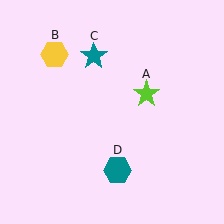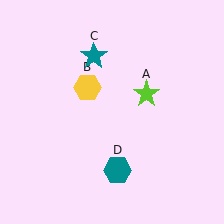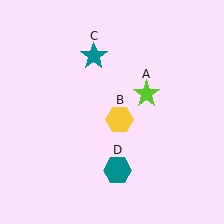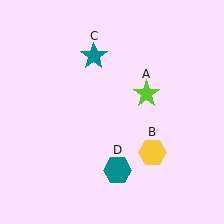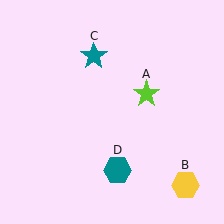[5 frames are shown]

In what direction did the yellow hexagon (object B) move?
The yellow hexagon (object B) moved down and to the right.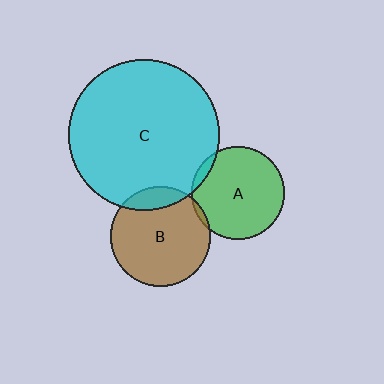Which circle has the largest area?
Circle C (cyan).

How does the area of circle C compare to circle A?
Approximately 2.6 times.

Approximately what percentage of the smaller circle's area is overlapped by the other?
Approximately 15%.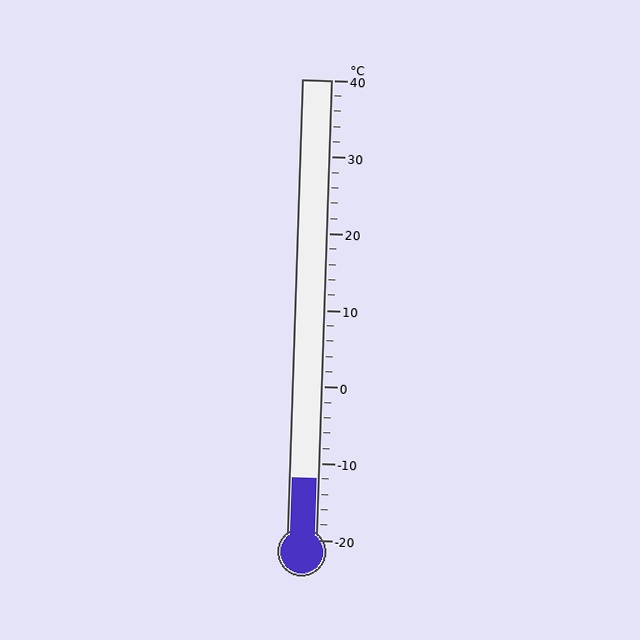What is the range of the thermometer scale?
The thermometer scale ranges from -20°C to 40°C.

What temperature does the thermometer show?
The thermometer shows approximately -12°C.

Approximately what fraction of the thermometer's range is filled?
The thermometer is filled to approximately 15% of its range.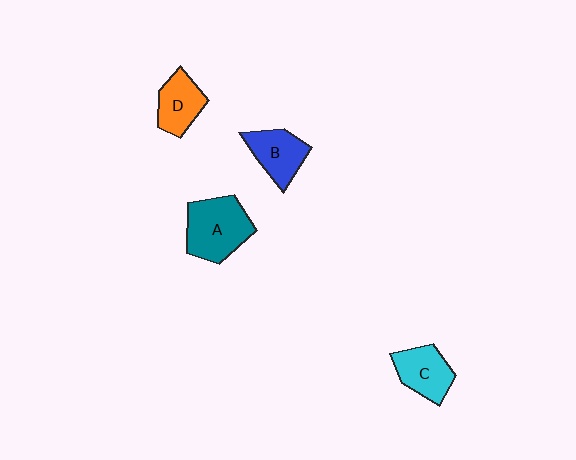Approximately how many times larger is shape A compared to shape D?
Approximately 1.5 times.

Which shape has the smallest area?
Shape D (orange).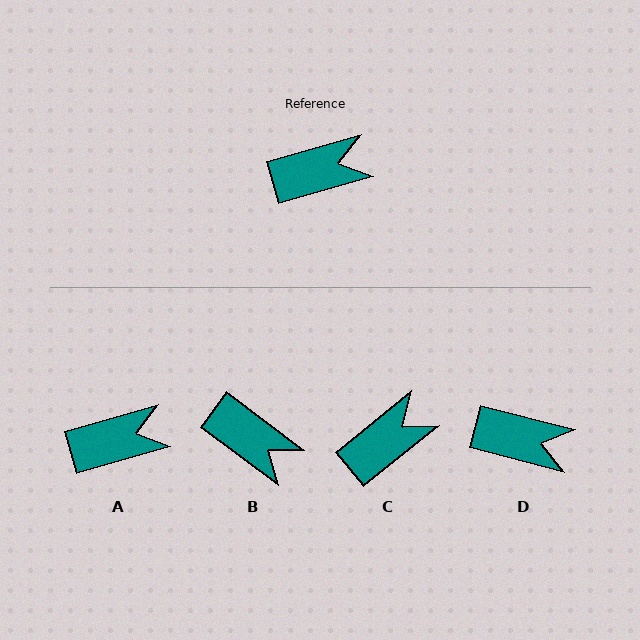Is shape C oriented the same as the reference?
No, it is off by about 23 degrees.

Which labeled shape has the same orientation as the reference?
A.